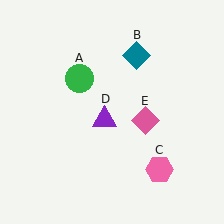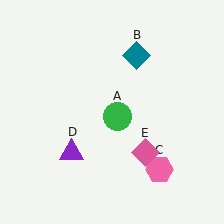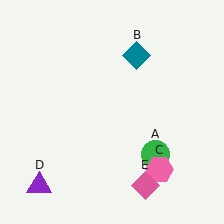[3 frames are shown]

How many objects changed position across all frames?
3 objects changed position: green circle (object A), purple triangle (object D), pink diamond (object E).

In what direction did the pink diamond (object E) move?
The pink diamond (object E) moved down.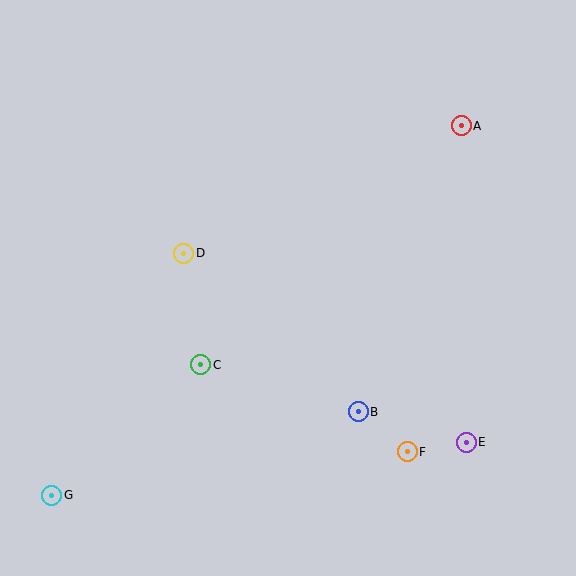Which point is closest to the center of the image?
Point D at (184, 253) is closest to the center.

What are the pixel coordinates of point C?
Point C is at (201, 365).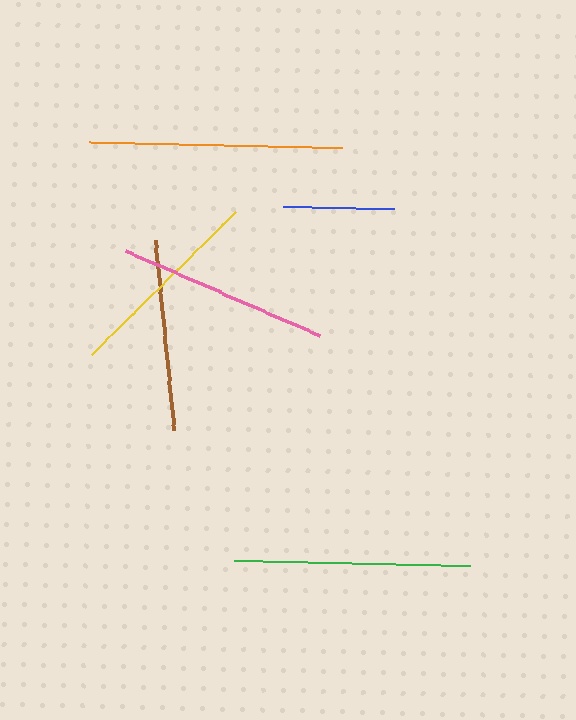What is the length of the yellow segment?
The yellow segment is approximately 203 pixels long.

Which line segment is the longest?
The orange line is the longest at approximately 253 pixels.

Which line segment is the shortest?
The blue line is the shortest at approximately 111 pixels.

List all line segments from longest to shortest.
From longest to shortest: orange, green, pink, yellow, brown, blue.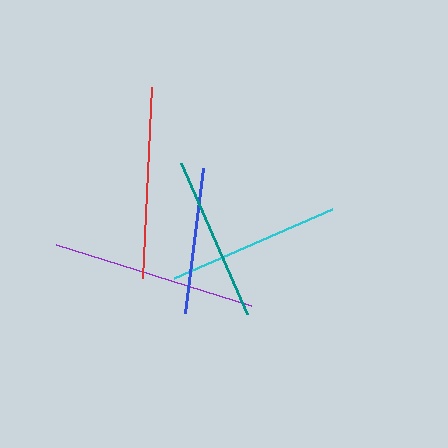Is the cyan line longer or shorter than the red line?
The red line is longer than the cyan line.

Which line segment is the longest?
The purple line is the longest at approximately 205 pixels.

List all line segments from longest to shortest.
From longest to shortest: purple, red, cyan, teal, blue.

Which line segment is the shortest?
The blue line is the shortest at approximately 145 pixels.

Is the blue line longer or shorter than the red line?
The red line is longer than the blue line.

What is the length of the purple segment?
The purple segment is approximately 205 pixels long.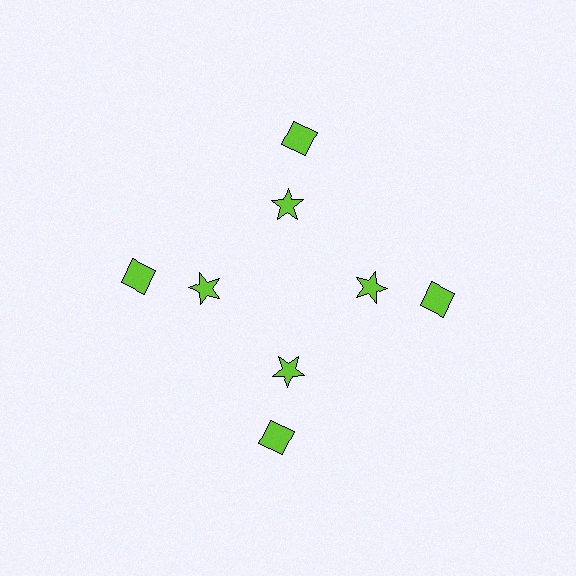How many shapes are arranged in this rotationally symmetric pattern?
There are 8 shapes, arranged in 4 groups of 2.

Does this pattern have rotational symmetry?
Yes, this pattern has 4-fold rotational symmetry. It looks the same after rotating 90 degrees around the center.